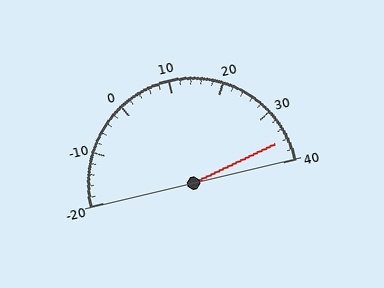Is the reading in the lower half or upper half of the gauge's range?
The reading is in the upper half of the range (-20 to 40).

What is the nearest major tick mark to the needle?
The nearest major tick mark is 40.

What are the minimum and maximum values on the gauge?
The gauge ranges from -20 to 40.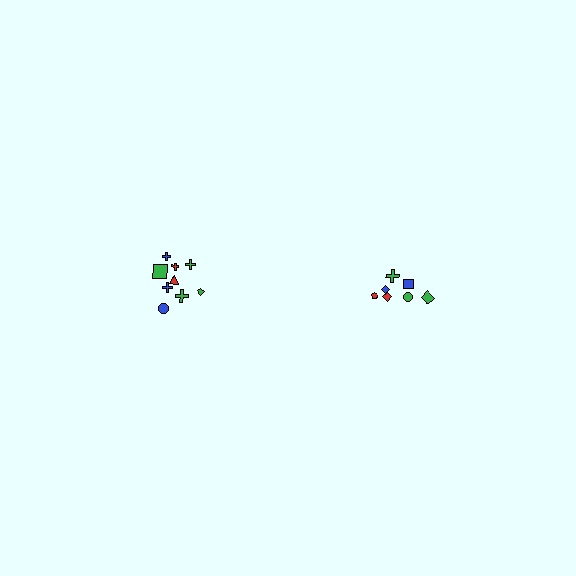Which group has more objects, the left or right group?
The left group.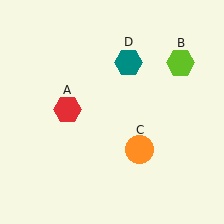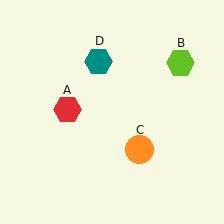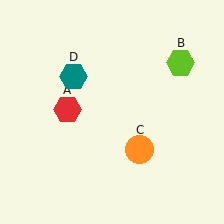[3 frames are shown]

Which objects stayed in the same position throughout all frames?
Red hexagon (object A) and lime hexagon (object B) and orange circle (object C) remained stationary.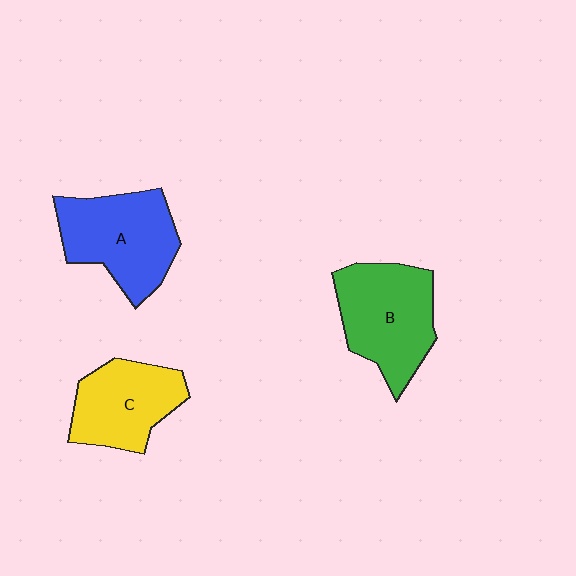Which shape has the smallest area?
Shape C (yellow).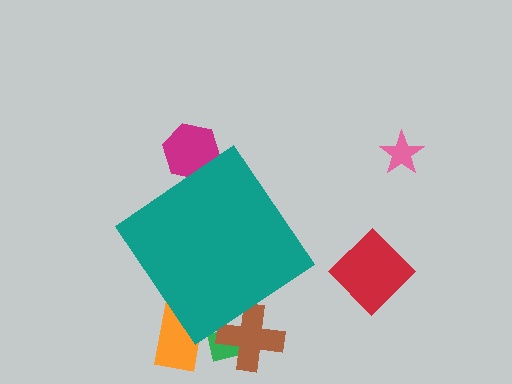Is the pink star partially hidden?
No, the pink star is fully visible.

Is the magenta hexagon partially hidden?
Yes, the magenta hexagon is partially hidden behind the teal diamond.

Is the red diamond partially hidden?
No, the red diamond is fully visible.